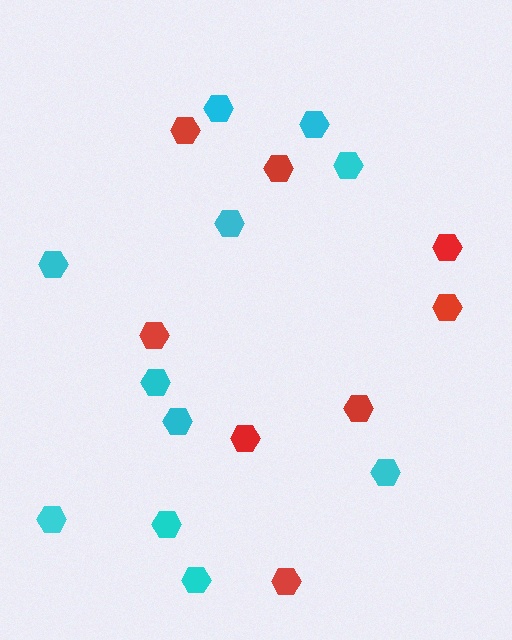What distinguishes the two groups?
There are 2 groups: one group of cyan hexagons (11) and one group of red hexagons (8).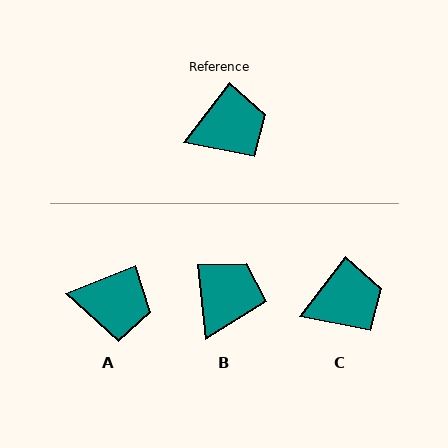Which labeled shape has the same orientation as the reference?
C.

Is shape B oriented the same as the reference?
No, it is off by about 44 degrees.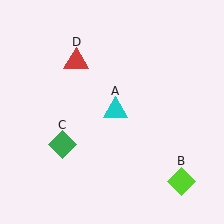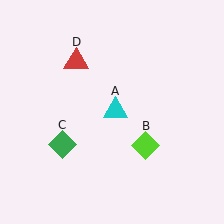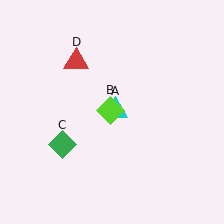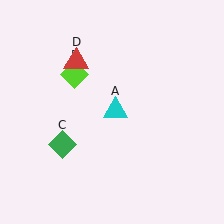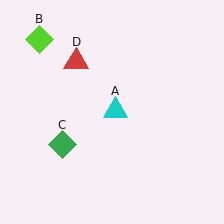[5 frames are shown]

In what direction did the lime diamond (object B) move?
The lime diamond (object B) moved up and to the left.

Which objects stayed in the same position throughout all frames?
Cyan triangle (object A) and green diamond (object C) and red triangle (object D) remained stationary.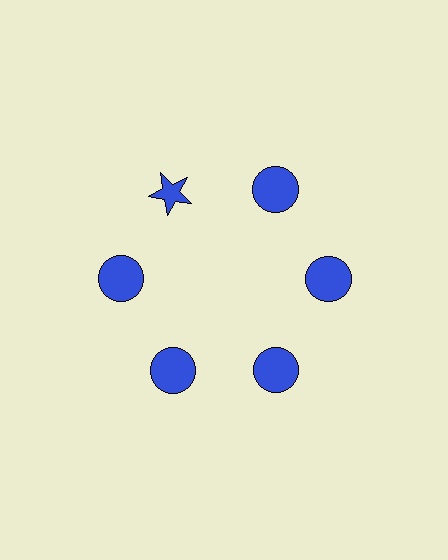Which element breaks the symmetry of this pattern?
The blue star at roughly the 11 o'clock position breaks the symmetry. All other shapes are blue circles.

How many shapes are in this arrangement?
There are 6 shapes arranged in a ring pattern.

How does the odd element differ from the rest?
It has a different shape: star instead of circle.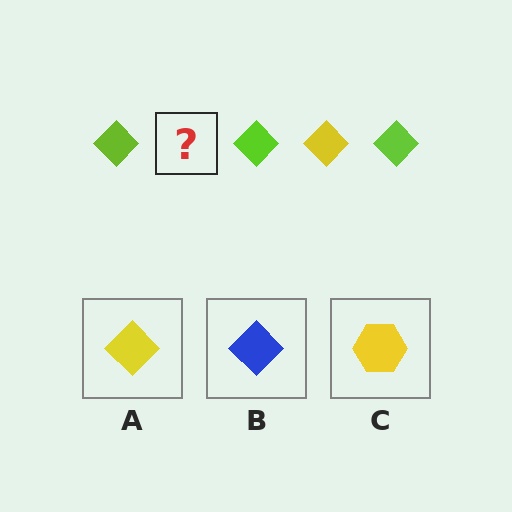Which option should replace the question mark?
Option A.